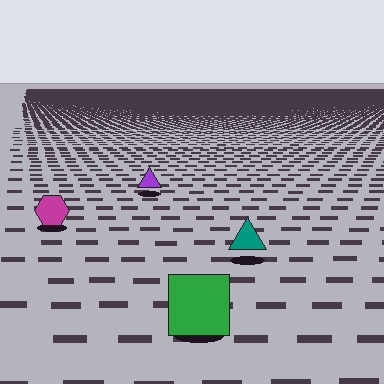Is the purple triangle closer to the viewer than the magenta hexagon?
No. The magenta hexagon is closer — you can tell from the texture gradient: the ground texture is coarser near it.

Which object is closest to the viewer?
The green square is closest. The texture marks near it are larger and more spread out.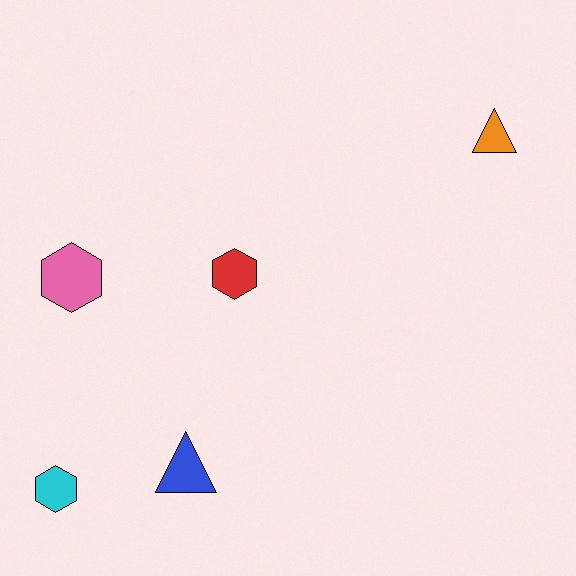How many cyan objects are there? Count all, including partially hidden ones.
There is 1 cyan object.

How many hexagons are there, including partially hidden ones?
There are 3 hexagons.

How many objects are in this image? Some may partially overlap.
There are 5 objects.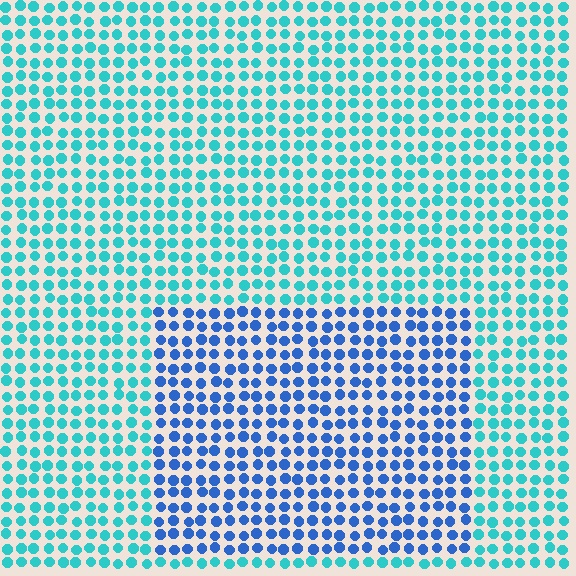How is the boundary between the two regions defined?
The boundary is defined purely by a slight shift in hue (about 39 degrees). Spacing, size, and orientation are identical on both sides.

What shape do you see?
I see a rectangle.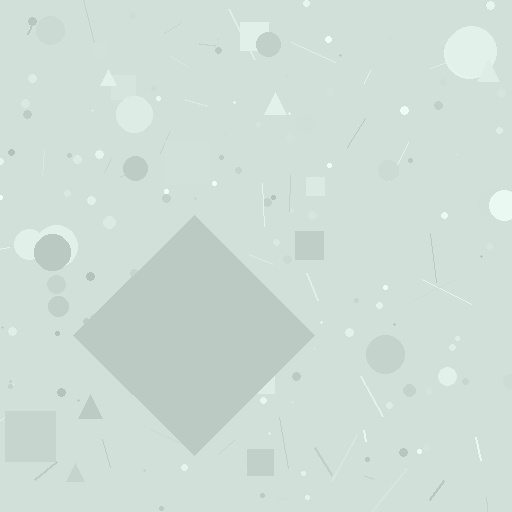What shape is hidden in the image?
A diamond is hidden in the image.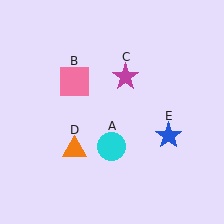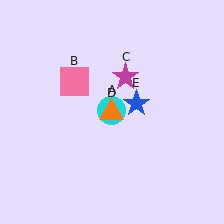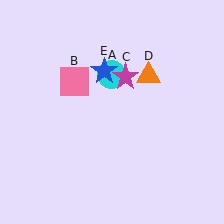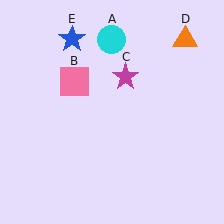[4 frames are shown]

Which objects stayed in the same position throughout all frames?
Pink square (object B) and magenta star (object C) remained stationary.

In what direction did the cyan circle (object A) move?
The cyan circle (object A) moved up.